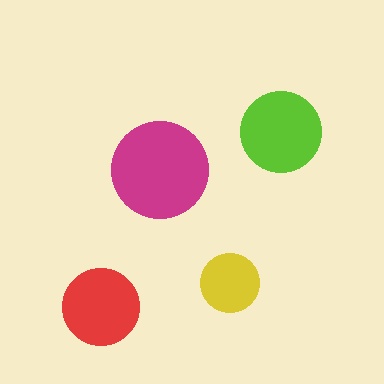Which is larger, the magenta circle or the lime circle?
The magenta one.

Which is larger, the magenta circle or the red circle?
The magenta one.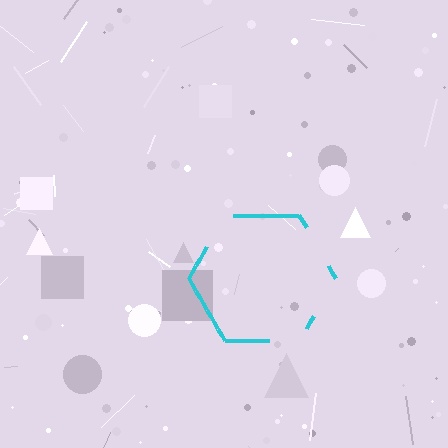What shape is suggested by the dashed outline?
The dashed outline suggests a hexagon.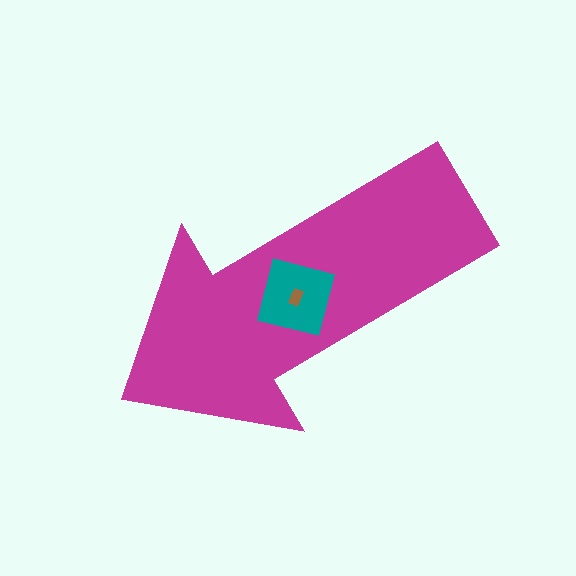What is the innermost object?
The brown rectangle.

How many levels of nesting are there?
3.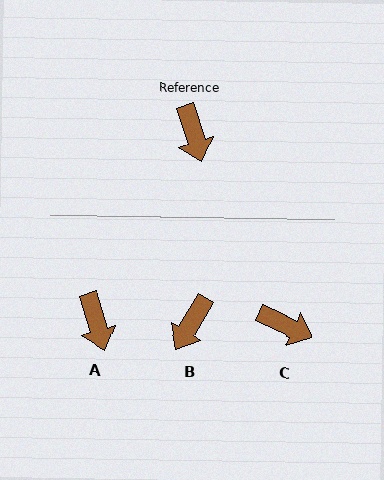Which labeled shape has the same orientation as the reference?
A.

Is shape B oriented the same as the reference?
No, it is off by about 47 degrees.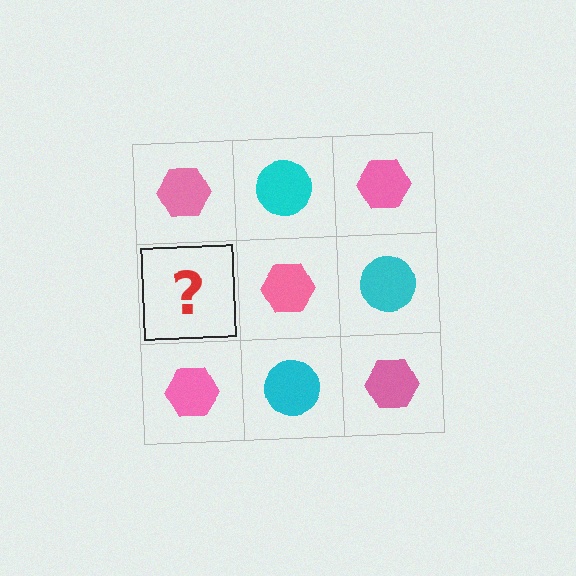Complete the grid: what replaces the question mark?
The question mark should be replaced with a cyan circle.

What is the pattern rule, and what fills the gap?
The rule is that it alternates pink hexagon and cyan circle in a checkerboard pattern. The gap should be filled with a cyan circle.